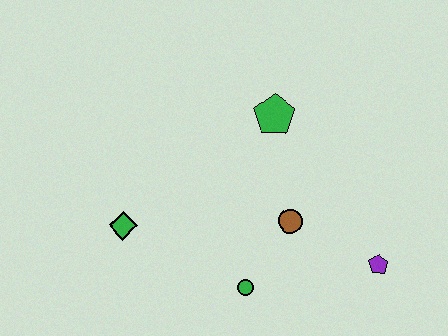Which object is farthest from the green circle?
The green pentagon is farthest from the green circle.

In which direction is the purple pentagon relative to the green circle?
The purple pentagon is to the right of the green circle.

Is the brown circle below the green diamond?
No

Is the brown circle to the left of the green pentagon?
No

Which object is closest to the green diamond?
The green circle is closest to the green diamond.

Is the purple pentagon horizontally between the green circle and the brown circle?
No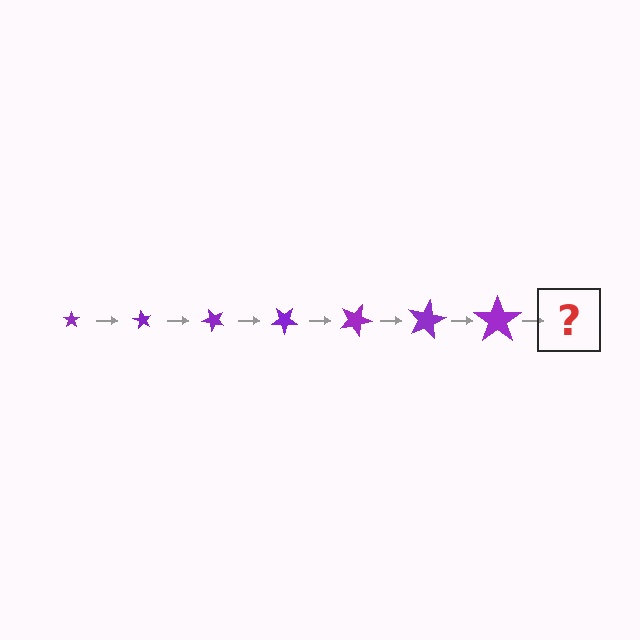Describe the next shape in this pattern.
It should be a star, larger than the previous one and rotated 420 degrees from the start.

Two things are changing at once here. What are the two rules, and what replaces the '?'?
The two rules are that the star grows larger each step and it rotates 60 degrees each step. The '?' should be a star, larger than the previous one and rotated 420 degrees from the start.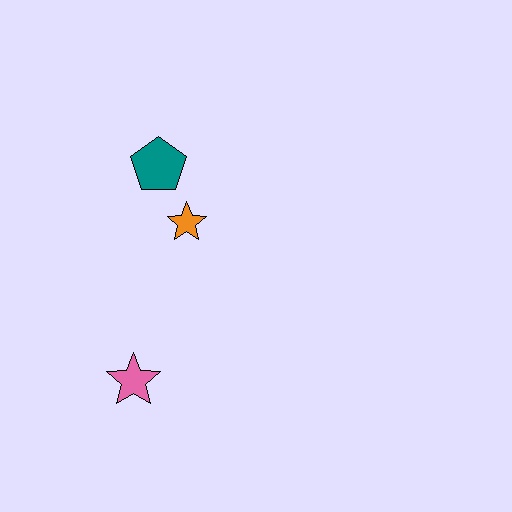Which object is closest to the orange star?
The teal pentagon is closest to the orange star.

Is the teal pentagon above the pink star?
Yes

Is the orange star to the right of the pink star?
Yes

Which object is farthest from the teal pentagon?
The pink star is farthest from the teal pentagon.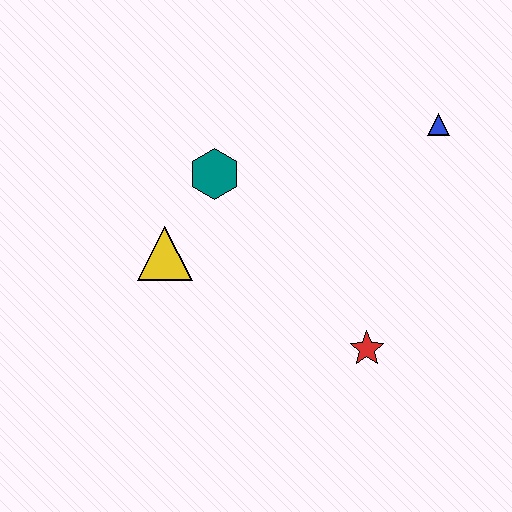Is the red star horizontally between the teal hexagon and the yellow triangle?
No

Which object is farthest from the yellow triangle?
The blue triangle is farthest from the yellow triangle.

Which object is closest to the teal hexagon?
The yellow triangle is closest to the teal hexagon.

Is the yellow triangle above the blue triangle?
No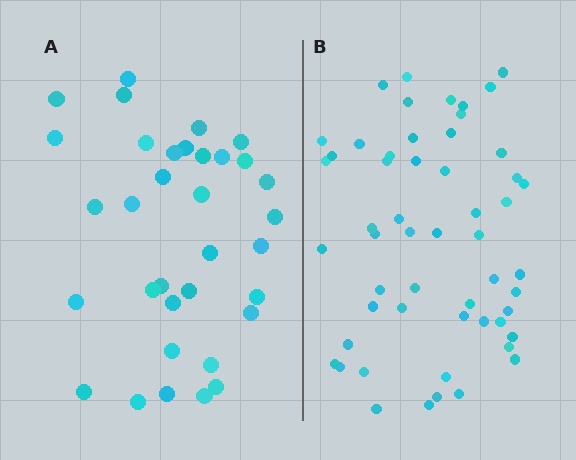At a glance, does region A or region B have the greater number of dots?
Region B (the right region) has more dots.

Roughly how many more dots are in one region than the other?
Region B has approximately 20 more dots than region A.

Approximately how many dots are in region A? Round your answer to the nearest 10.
About 30 dots. (The exact count is 34, which rounds to 30.)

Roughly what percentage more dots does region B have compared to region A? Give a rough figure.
About 60% more.